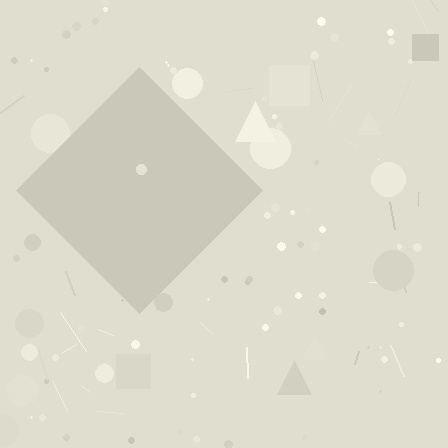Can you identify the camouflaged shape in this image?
The camouflaged shape is a diamond.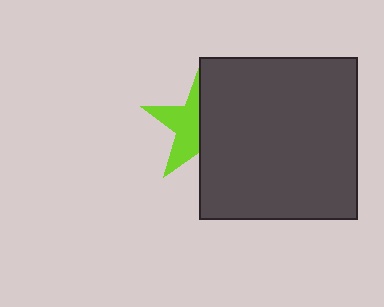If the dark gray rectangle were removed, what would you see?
You would see the complete lime star.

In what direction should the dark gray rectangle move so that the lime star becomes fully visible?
The dark gray rectangle should move right. That is the shortest direction to clear the overlap and leave the lime star fully visible.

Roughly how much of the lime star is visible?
About half of it is visible (roughly 48%).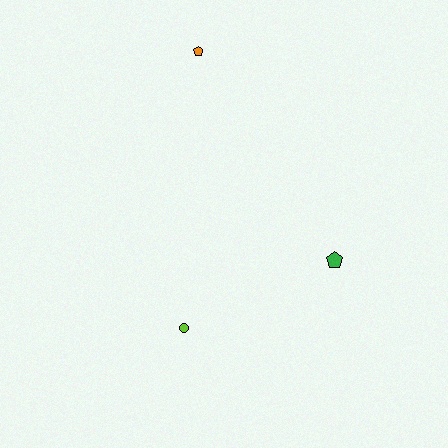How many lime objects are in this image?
There is 1 lime object.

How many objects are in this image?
There are 3 objects.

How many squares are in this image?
There are no squares.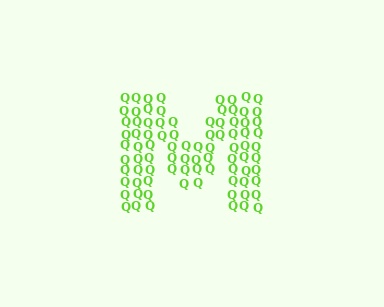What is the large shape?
The large shape is the letter M.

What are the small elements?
The small elements are letter Q's.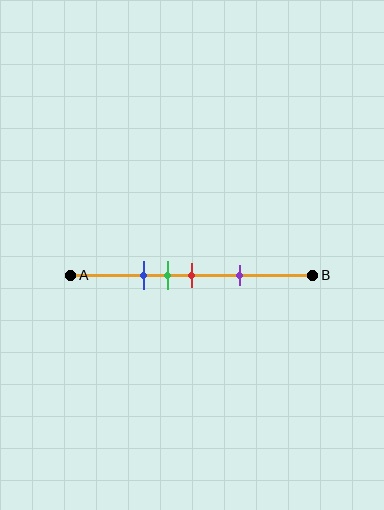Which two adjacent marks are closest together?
The green and red marks are the closest adjacent pair.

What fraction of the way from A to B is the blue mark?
The blue mark is approximately 30% (0.3) of the way from A to B.